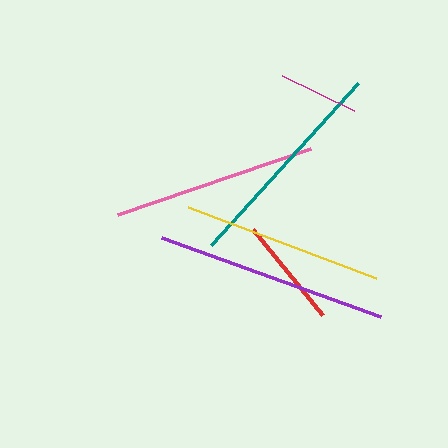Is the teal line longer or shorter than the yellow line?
The teal line is longer than the yellow line.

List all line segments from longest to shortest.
From longest to shortest: purple, teal, pink, yellow, red, magenta.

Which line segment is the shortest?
The magenta line is the shortest at approximately 80 pixels.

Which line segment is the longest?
The purple line is the longest at approximately 232 pixels.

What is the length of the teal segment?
The teal segment is approximately 218 pixels long.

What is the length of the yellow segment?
The yellow segment is approximately 201 pixels long.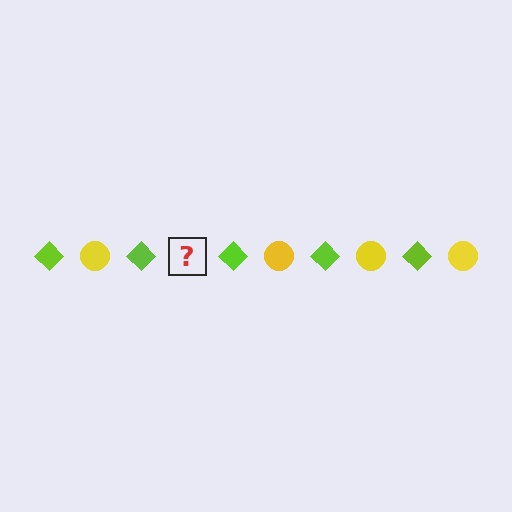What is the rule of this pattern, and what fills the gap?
The rule is that the pattern alternates between lime diamond and yellow circle. The gap should be filled with a yellow circle.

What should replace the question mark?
The question mark should be replaced with a yellow circle.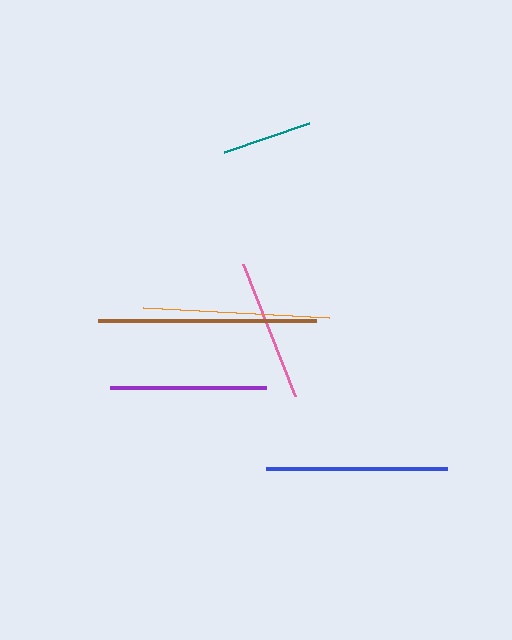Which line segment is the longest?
The brown line is the longest at approximately 218 pixels.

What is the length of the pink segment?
The pink segment is approximately 142 pixels long.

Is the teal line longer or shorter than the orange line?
The orange line is longer than the teal line.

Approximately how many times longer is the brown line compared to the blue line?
The brown line is approximately 1.2 times the length of the blue line.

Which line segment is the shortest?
The teal line is the shortest at approximately 90 pixels.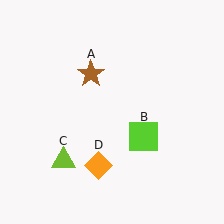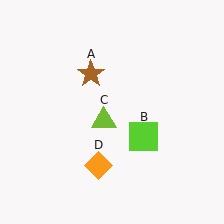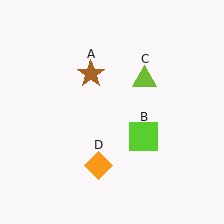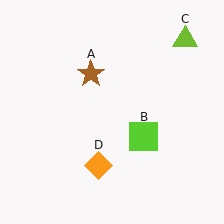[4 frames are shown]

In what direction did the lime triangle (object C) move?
The lime triangle (object C) moved up and to the right.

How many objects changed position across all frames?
1 object changed position: lime triangle (object C).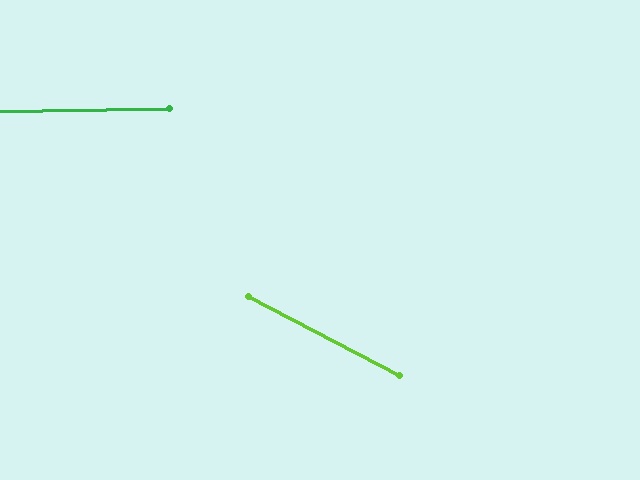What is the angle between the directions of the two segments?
Approximately 28 degrees.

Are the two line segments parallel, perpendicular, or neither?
Neither parallel nor perpendicular — they differ by about 28°.